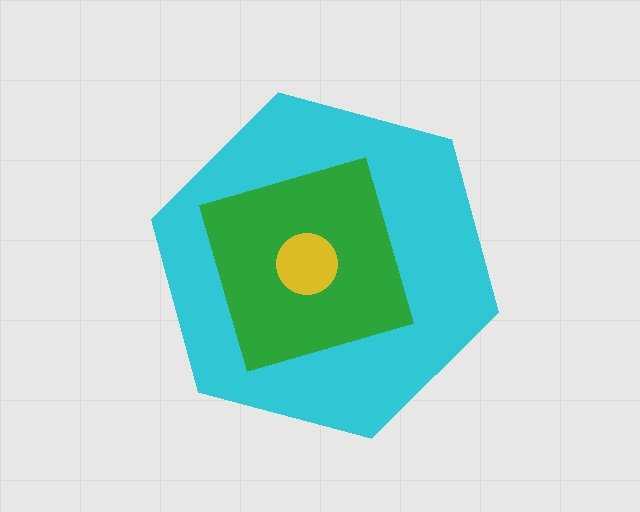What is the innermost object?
The yellow circle.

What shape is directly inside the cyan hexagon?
The green diamond.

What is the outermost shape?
The cyan hexagon.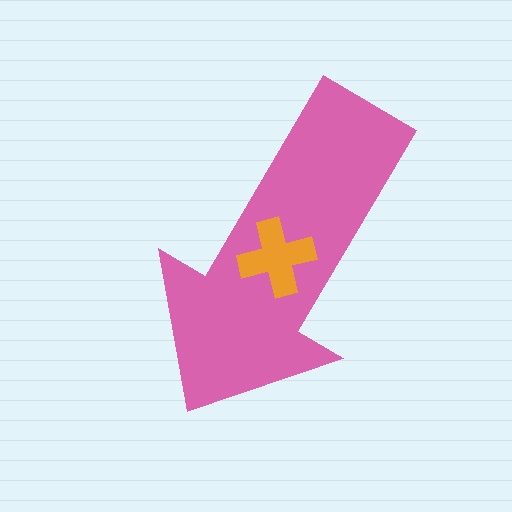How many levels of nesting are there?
2.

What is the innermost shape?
The orange cross.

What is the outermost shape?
The pink arrow.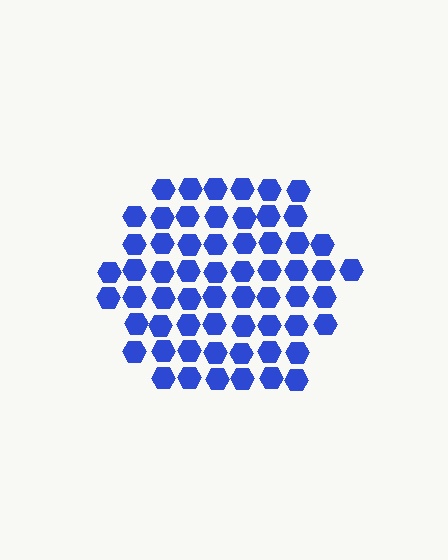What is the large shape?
The large shape is a hexagon.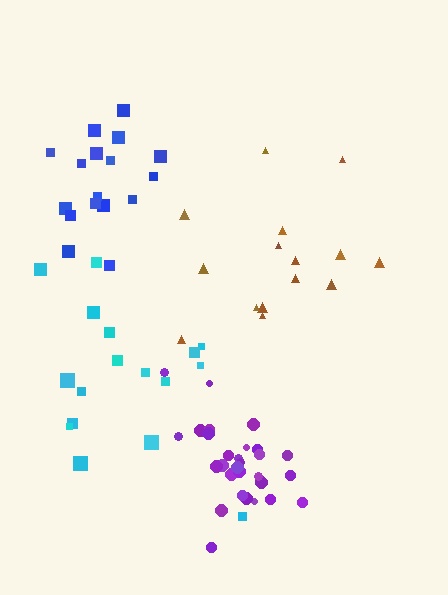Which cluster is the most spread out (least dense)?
Brown.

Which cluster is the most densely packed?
Purple.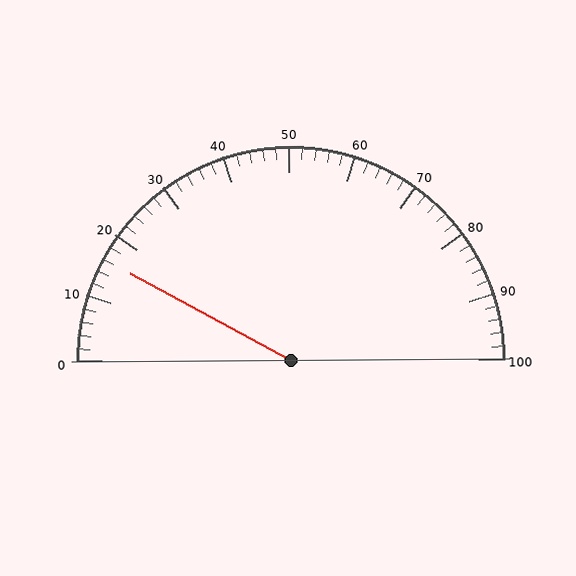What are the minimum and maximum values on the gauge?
The gauge ranges from 0 to 100.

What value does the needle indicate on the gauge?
The needle indicates approximately 16.